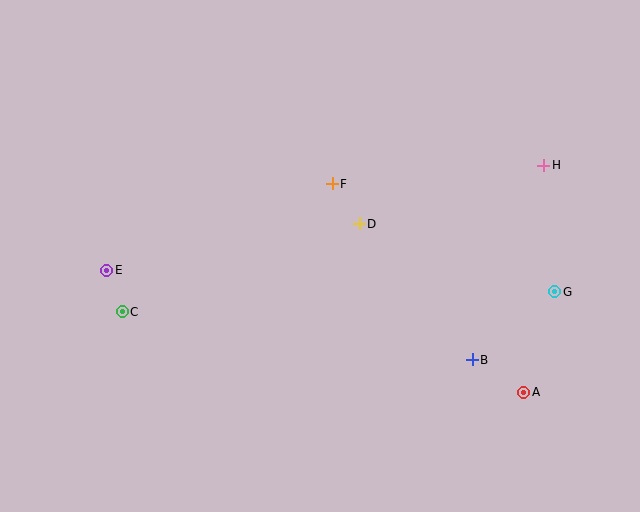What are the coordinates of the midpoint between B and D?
The midpoint between B and D is at (416, 292).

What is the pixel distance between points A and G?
The distance between A and G is 105 pixels.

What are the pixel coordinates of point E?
Point E is at (107, 270).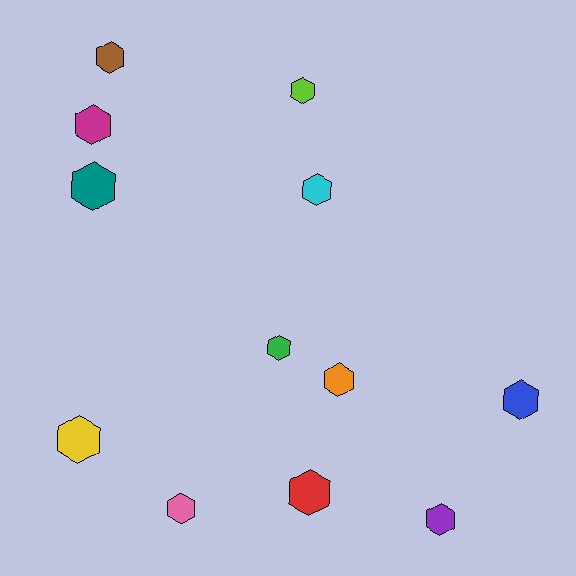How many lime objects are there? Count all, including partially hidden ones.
There is 1 lime object.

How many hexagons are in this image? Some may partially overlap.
There are 12 hexagons.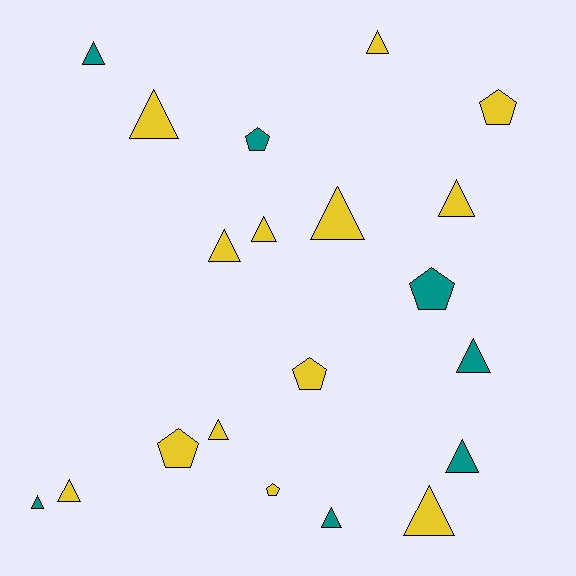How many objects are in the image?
There are 20 objects.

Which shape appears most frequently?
Triangle, with 14 objects.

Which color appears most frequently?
Yellow, with 13 objects.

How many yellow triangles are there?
There are 9 yellow triangles.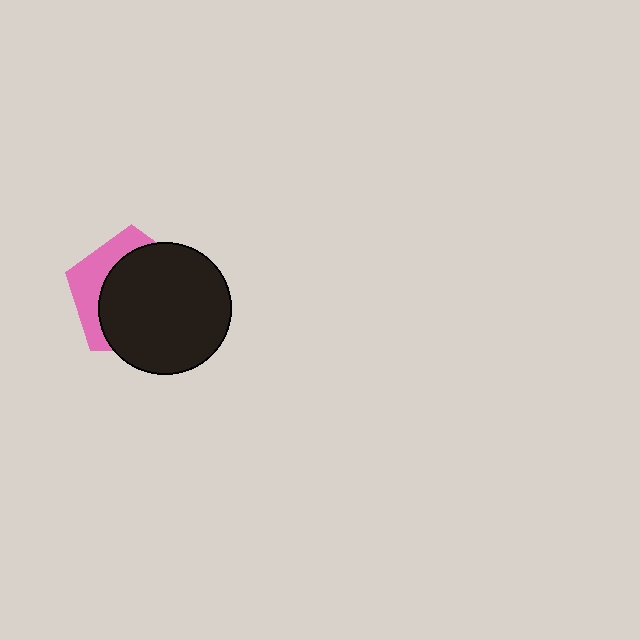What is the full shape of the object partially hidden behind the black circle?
The partially hidden object is a pink pentagon.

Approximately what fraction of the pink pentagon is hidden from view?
Roughly 69% of the pink pentagon is hidden behind the black circle.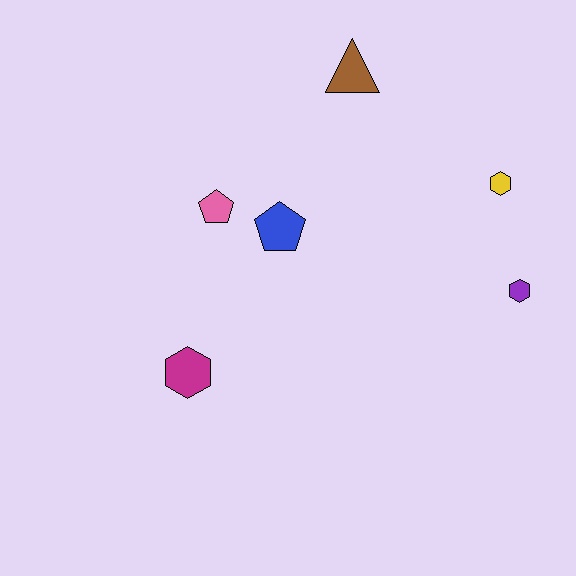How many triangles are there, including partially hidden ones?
There is 1 triangle.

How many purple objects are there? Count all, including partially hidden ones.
There is 1 purple object.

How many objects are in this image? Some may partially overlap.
There are 6 objects.